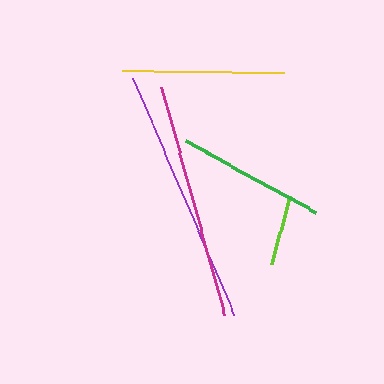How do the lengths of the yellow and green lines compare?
The yellow and green lines are approximately the same length.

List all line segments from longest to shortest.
From longest to shortest: purple, magenta, yellow, green, lime.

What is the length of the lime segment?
The lime segment is approximately 70 pixels long.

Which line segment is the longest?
The purple line is the longest at approximately 258 pixels.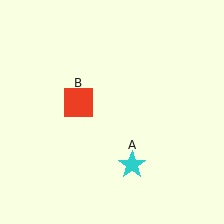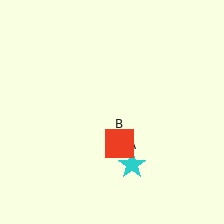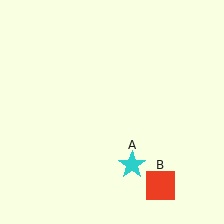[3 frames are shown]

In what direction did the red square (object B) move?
The red square (object B) moved down and to the right.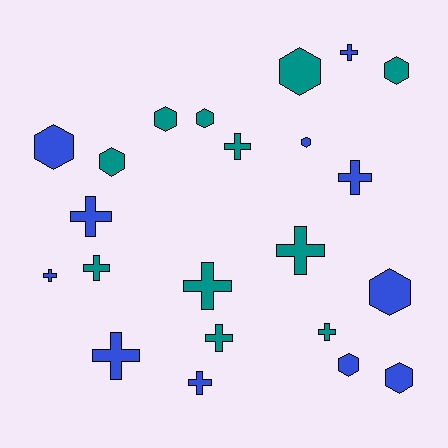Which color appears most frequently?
Blue, with 11 objects.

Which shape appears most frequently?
Cross, with 12 objects.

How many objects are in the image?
There are 22 objects.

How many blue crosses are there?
There are 6 blue crosses.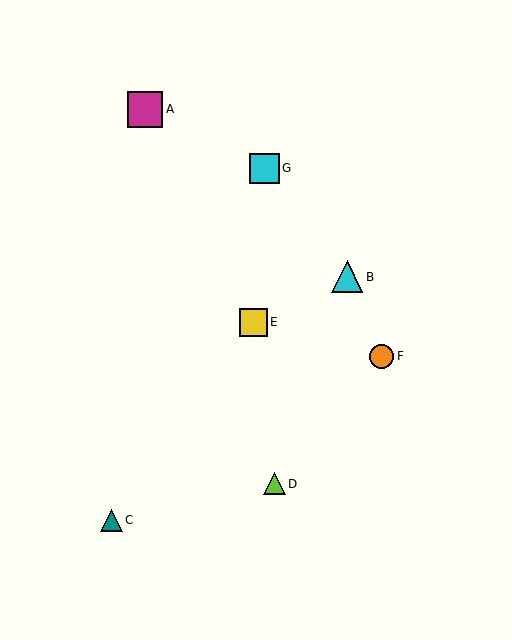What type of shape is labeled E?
Shape E is a yellow square.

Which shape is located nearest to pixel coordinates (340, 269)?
The cyan triangle (labeled B) at (347, 277) is nearest to that location.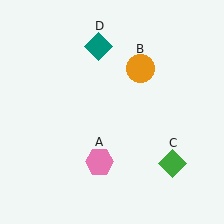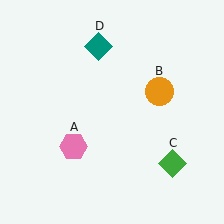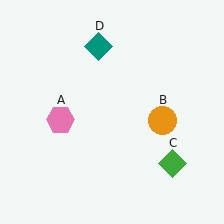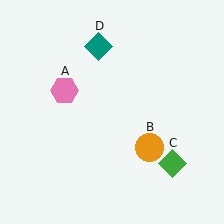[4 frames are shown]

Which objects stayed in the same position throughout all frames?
Green diamond (object C) and teal diamond (object D) remained stationary.